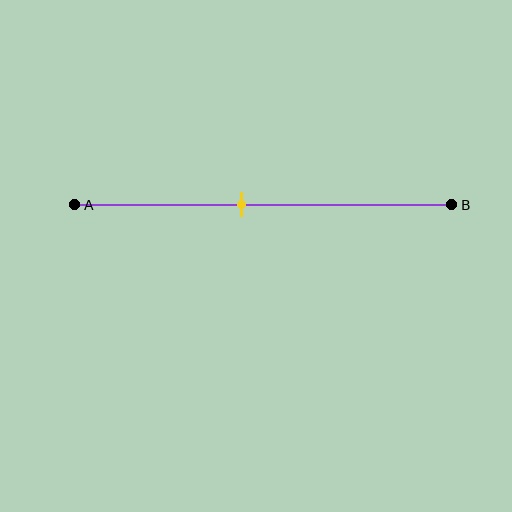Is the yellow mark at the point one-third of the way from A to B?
No, the mark is at about 45% from A, not at the 33% one-third point.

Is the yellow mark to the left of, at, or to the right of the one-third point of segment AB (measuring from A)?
The yellow mark is to the right of the one-third point of segment AB.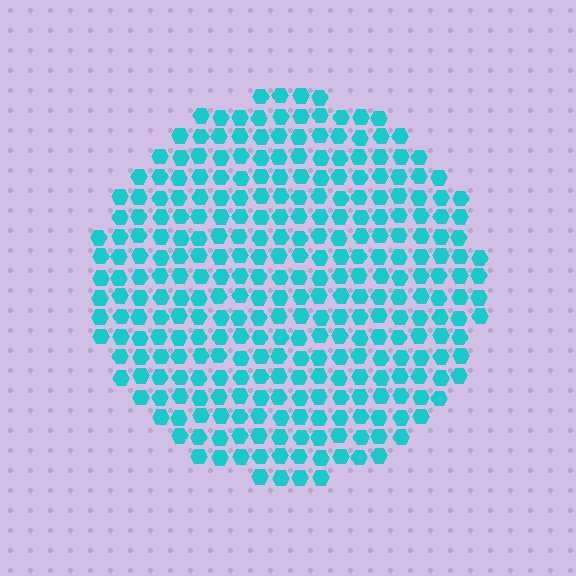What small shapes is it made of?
It is made of small hexagons.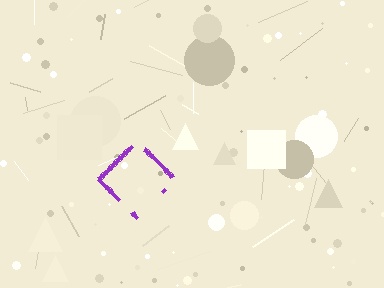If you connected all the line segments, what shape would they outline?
They would outline a diamond.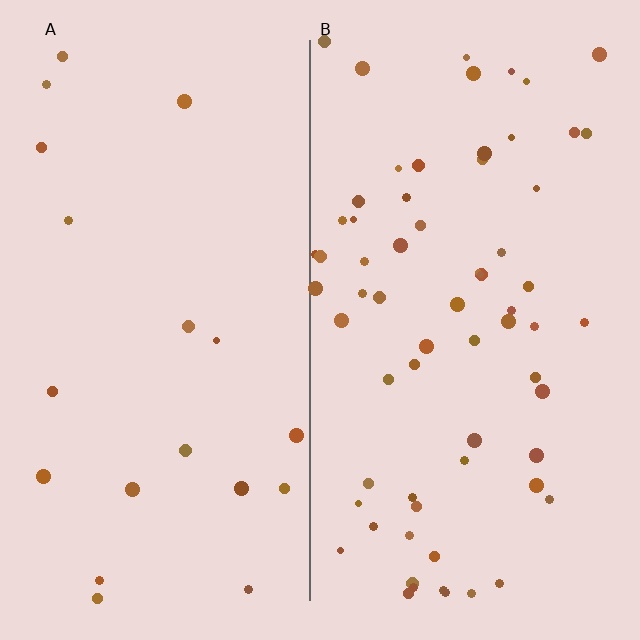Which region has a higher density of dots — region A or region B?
B (the right).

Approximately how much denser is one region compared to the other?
Approximately 3.5× — region B over region A.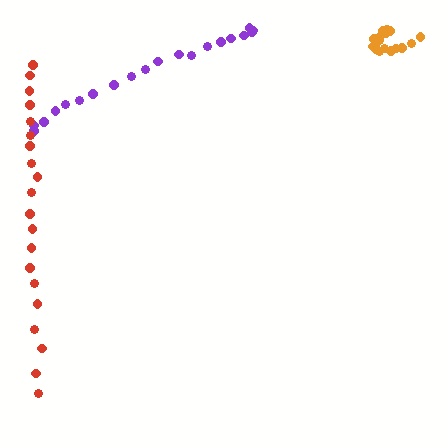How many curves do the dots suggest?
There are 3 distinct paths.